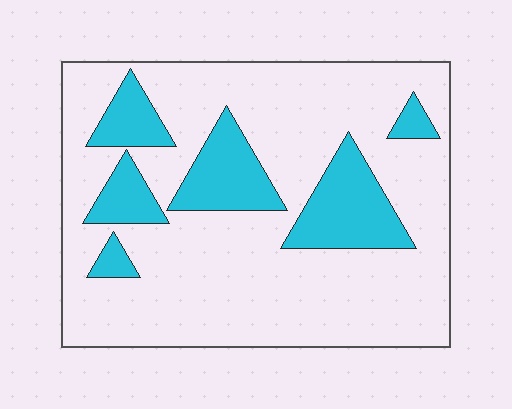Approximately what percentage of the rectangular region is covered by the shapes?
Approximately 20%.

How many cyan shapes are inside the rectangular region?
6.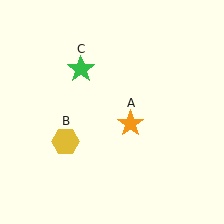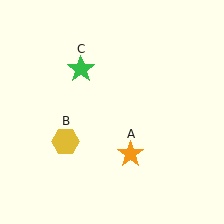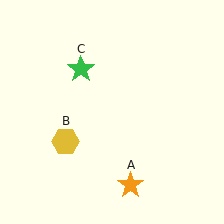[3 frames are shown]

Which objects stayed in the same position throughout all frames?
Yellow hexagon (object B) and green star (object C) remained stationary.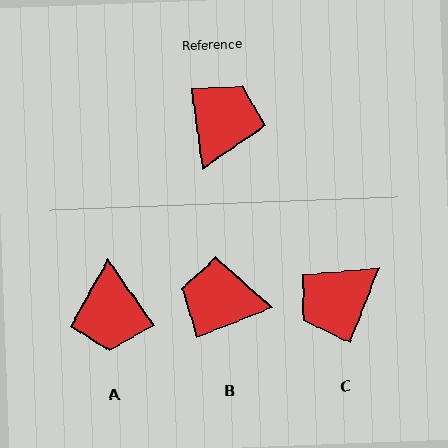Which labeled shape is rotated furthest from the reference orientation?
A, about 153 degrees away.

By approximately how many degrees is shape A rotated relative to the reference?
Approximately 153 degrees clockwise.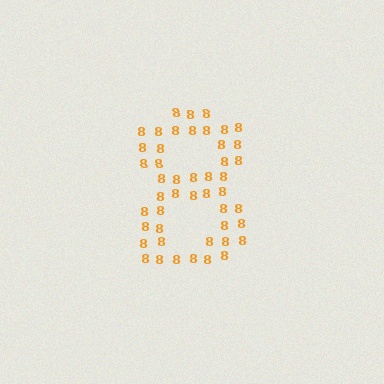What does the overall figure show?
The overall figure shows the digit 8.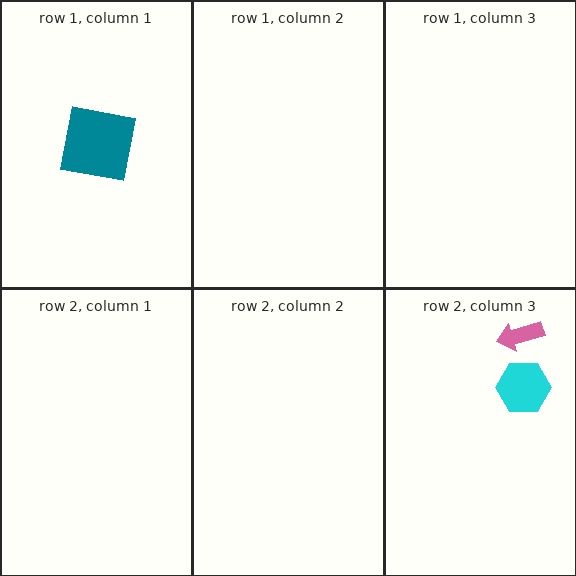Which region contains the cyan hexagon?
The row 2, column 3 region.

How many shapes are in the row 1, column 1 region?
1.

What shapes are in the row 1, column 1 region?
The teal square.